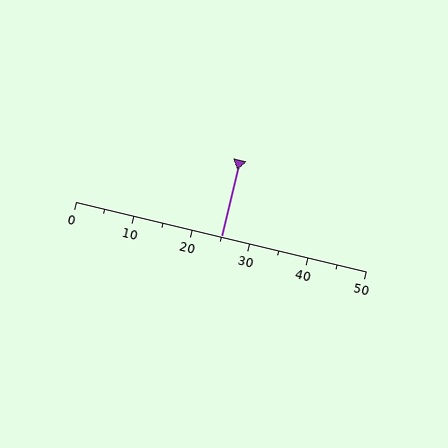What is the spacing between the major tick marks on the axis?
The major ticks are spaced 10 apart.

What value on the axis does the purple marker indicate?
The marker indicates approximately 25.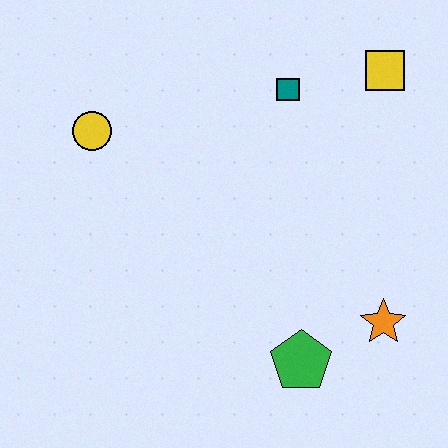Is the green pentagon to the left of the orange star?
Yes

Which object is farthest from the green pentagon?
The yellow circle is farthest from the green pentagon.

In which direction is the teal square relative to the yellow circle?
The teal square is to the right of the yellow circle.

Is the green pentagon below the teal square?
Yes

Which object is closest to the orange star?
The green pentagon is closest to the orange star.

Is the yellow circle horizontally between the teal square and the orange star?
No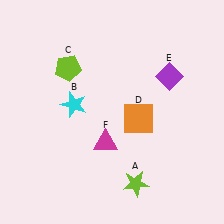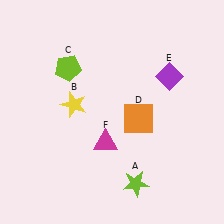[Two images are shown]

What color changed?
The star (B) changed from cyan in Image 1 to yellow in Image 2.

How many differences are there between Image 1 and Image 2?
There is 1 difference between the two images.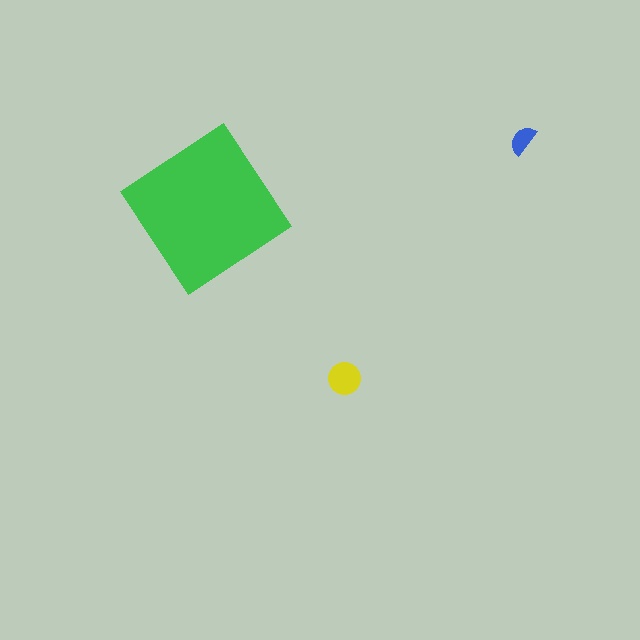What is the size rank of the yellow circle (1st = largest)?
2nd.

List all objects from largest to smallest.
The green diamond, the yellow circle, the blue semicircle.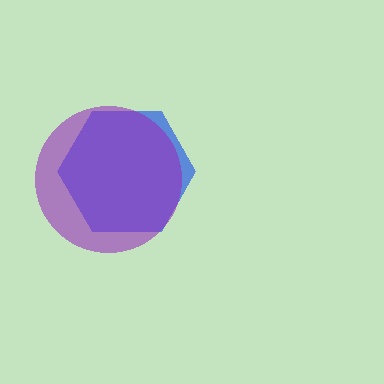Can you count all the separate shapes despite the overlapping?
Yes, there are 2 separate shapes.